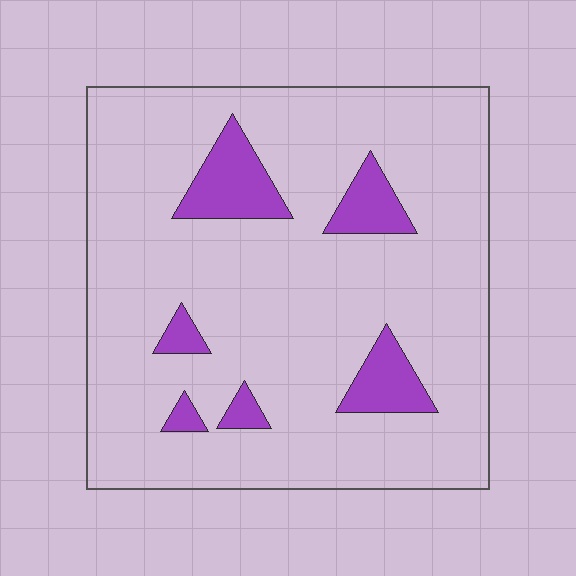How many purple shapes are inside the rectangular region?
6.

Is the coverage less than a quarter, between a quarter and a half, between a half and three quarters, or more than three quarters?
Less than a quarter.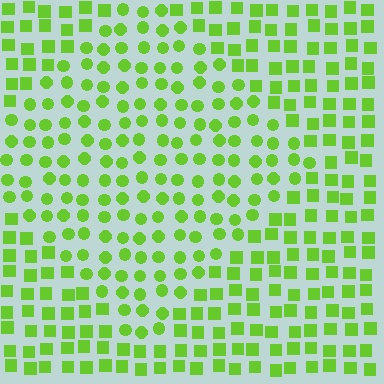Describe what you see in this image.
The image is filled with small lime elements arranged in a uniform grid. A diamond-shaped region contains circles, while the surrounding area contains squares. The boundary is defined purely by the change in element shape.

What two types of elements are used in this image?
The image uses circles inside the diamond region and squares outside it.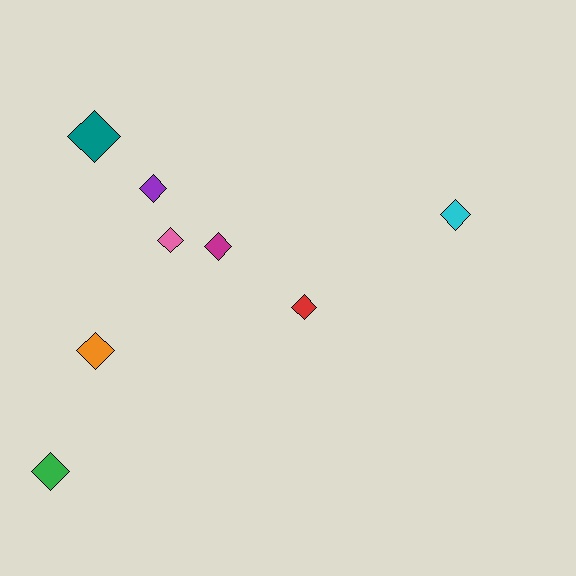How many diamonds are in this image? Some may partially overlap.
There are 8 diamonds.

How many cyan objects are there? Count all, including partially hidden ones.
There is 1 cyan object.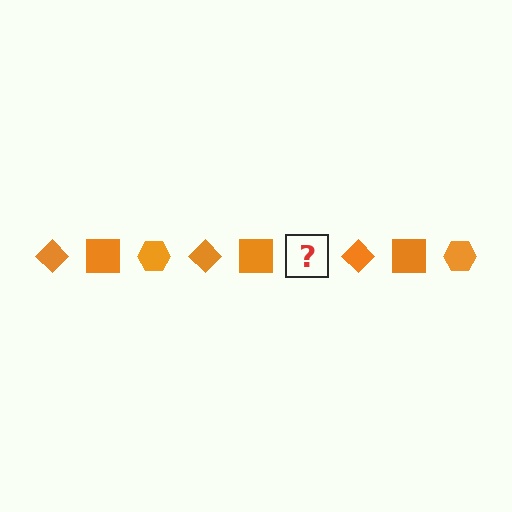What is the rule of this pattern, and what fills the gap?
The rule is that the pattern cycles through diamond, square, hexagon shapes in orange. The gap should be filled with an orange hexagon.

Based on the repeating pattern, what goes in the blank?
The blank should be an orange hexagon.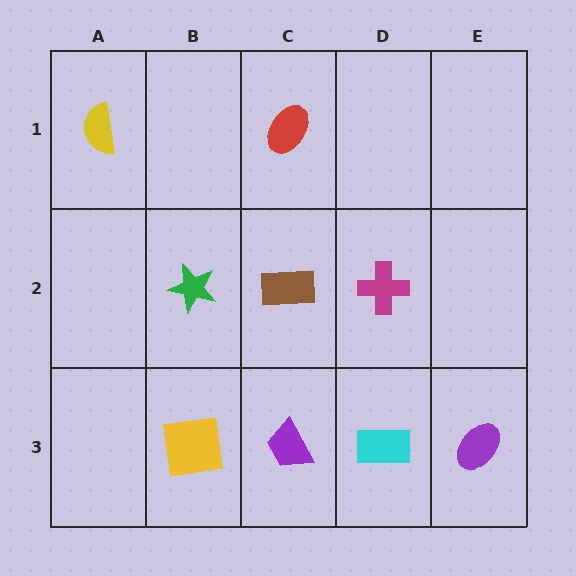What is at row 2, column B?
A green star.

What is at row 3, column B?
A yellow square.